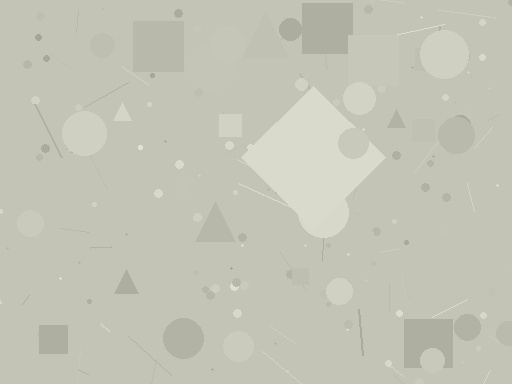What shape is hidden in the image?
A diamond is hidden in the image.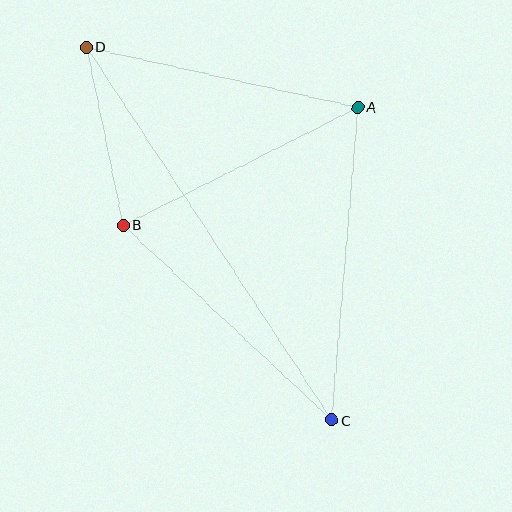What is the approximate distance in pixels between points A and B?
The distance between A and B is approximately 263 pixels.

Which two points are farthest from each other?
Points C and D are farthest from each other.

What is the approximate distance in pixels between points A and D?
The distance between A and D is approximately 278 pixels.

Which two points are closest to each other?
Points B and D are closest to each other.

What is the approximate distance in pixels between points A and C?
The distance between A and C is approximately 314 pixels.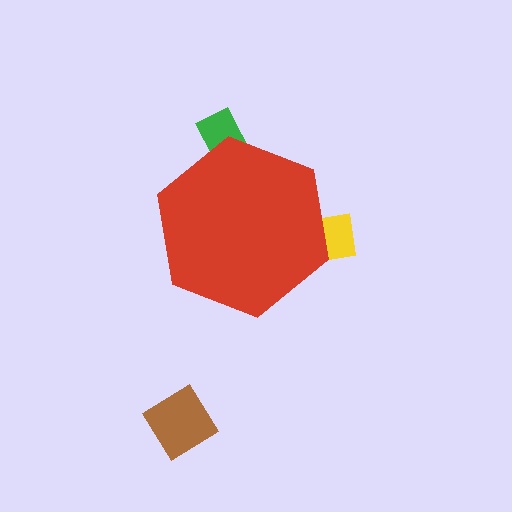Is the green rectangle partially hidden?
Yes, the green rectangle is partially hidden behind the red hexagon.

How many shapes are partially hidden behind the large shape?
2 shapes are partially hidden.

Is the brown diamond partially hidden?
No, the brown diamond is fully visible.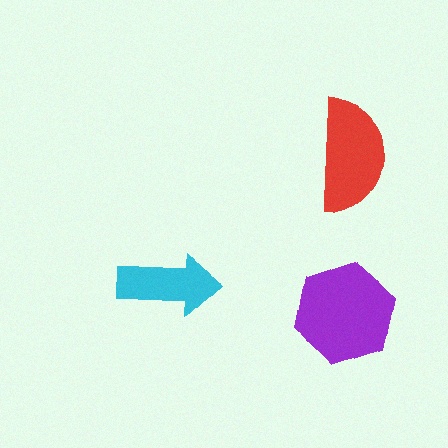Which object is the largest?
The purple hexagon.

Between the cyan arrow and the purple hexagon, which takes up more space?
The purple hexagon.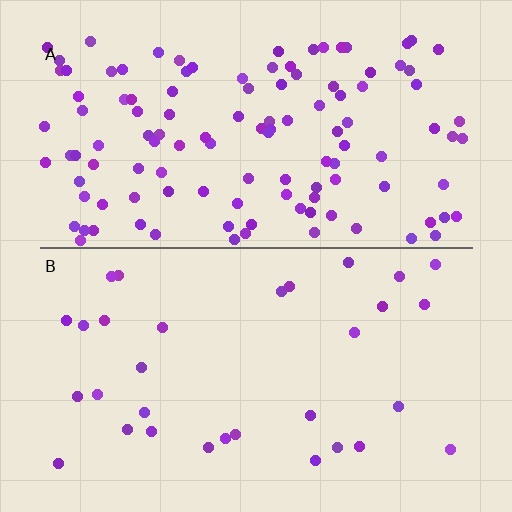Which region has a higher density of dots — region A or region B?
A (the top).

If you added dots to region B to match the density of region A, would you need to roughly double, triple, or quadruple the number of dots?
Approximately quadruple.